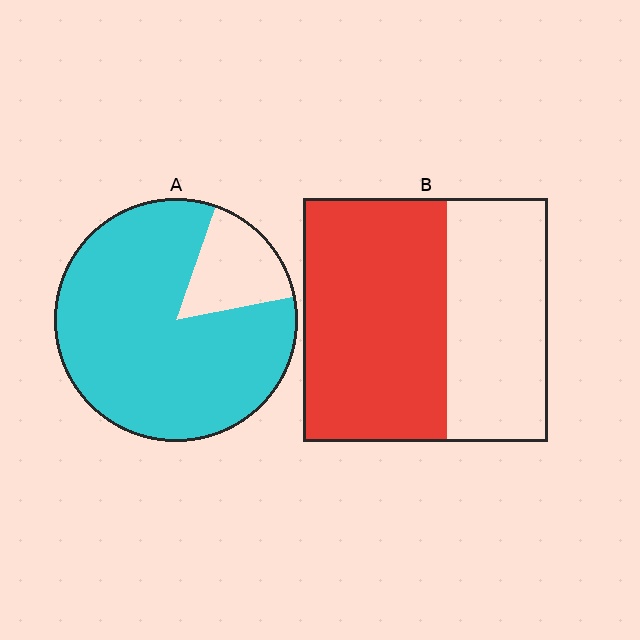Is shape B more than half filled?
Yes.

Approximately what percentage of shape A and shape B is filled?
A is approximately 85% and B is approximately 60%.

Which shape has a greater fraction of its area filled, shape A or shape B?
Shape A.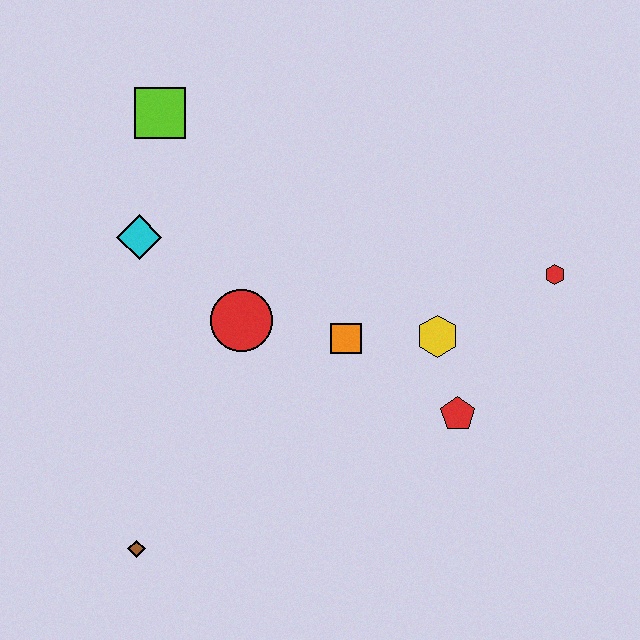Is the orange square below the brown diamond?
No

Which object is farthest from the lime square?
The brown diamond is farthest from the lime square.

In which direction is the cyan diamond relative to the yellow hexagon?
The cyan diamond is to the left of the yellow hexagon.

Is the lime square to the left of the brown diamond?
No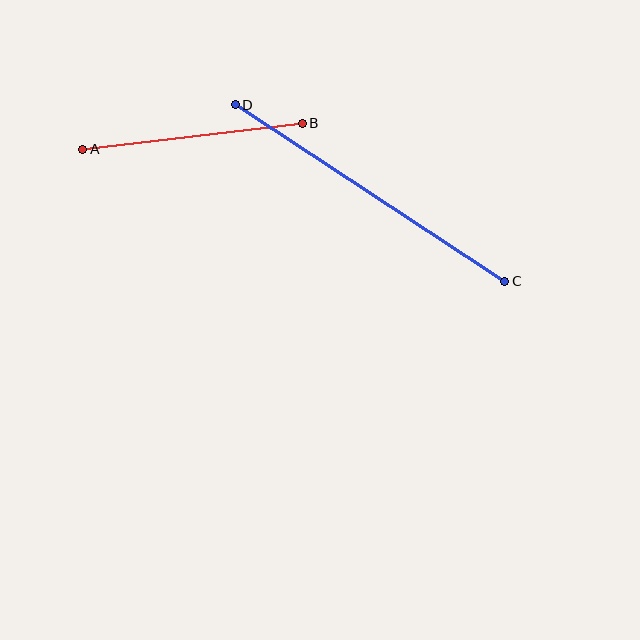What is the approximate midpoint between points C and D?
The midpoint is at approximately (370, 193) pixels.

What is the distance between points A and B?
The distance is approximately 221 pixels.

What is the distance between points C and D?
The distance is approximately 322 pixels.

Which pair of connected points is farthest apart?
Points C and D are farthest apart.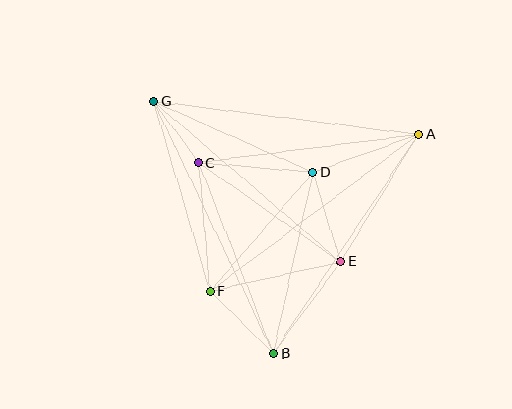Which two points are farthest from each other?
Points B and G are farthest from each other.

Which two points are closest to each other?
Points C and G are closest to each other.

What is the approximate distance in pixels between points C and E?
The distance between C and E is approximately 173 pixels.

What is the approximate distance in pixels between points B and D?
The distance between B and D is approximately 186 pixels.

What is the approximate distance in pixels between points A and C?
The distance between A and C is approximately 222 pixels.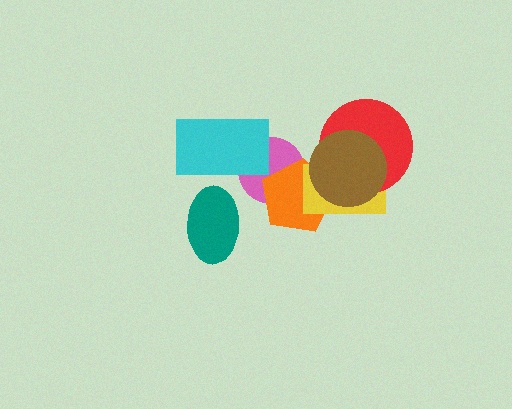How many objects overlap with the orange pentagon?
3 objects overlap with the orange pentagon.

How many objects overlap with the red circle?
2 objects overlap with the red circle.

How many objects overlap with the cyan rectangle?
1 object overlaps with the cyan rectangle.